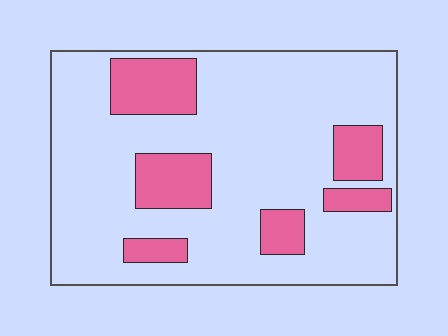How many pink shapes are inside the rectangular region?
6.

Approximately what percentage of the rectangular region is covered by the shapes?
Approximately 20%.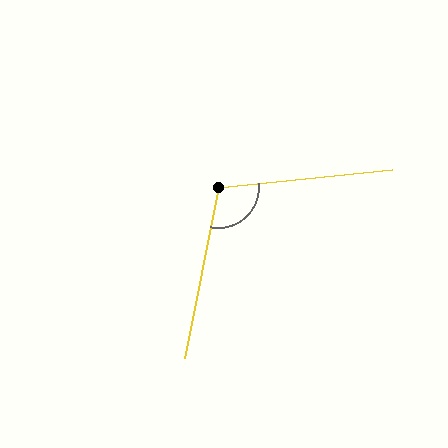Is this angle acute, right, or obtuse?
It is obtuse.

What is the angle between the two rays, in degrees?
Approximately 107 degrees.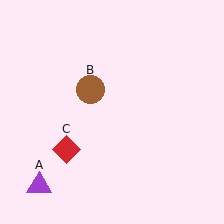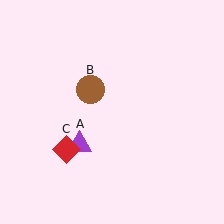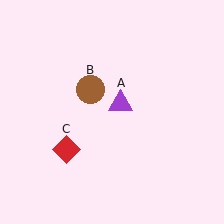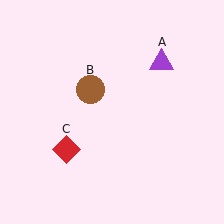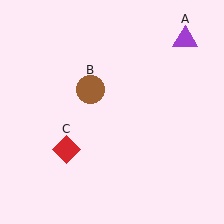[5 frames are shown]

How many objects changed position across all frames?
1 object changed position: purple triangle (object A).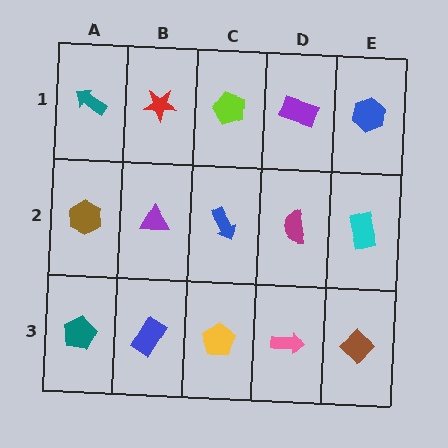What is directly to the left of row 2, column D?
A blue arrow.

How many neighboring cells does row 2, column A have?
3.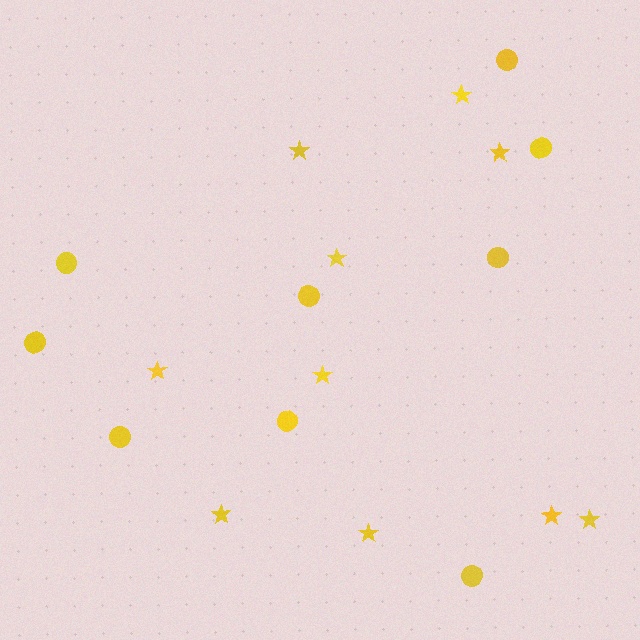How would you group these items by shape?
There are 2 groups: one group of circles (9) and one group of stars (10).